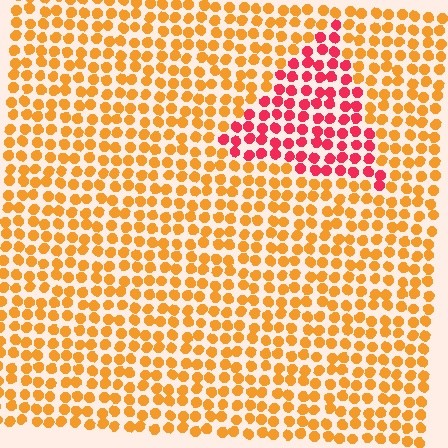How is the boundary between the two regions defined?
The boundary is defined purely by a slight shift in hue (about 47 degrees). Spacing, size, and orientation are identical on both sides.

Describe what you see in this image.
The image is filled with small orange elements in a uniform arrangement. A triangle-shaped region is visible where the elements are tinted to a slightly different hue, forming a subtle color boundary.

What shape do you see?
I see a triangle.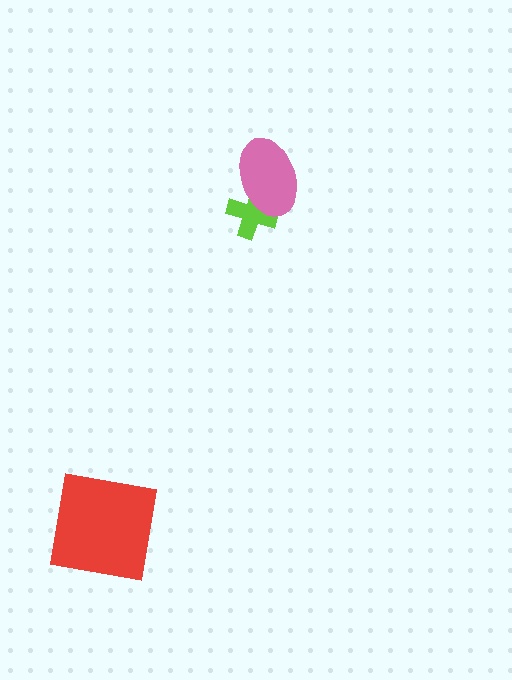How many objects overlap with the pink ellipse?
1 object overlaps with the pink ellipse.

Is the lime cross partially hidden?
Yes, it is partially covered by another shape.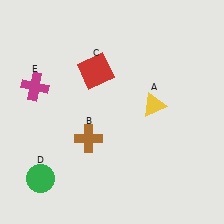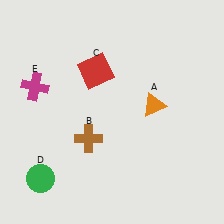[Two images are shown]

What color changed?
The triangle (A) changed from yellow in Image 1 to orange in Image 2.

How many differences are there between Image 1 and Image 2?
There is 1 difference between the two images.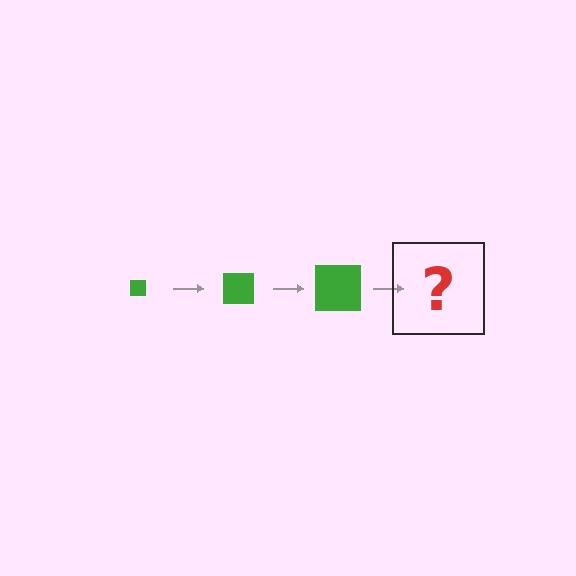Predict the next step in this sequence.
The next step is a green square, larger than the previous one.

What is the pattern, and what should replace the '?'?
The pattern is that the square gets progressively larger each step. The '?' should be a green square, larger than the previous one.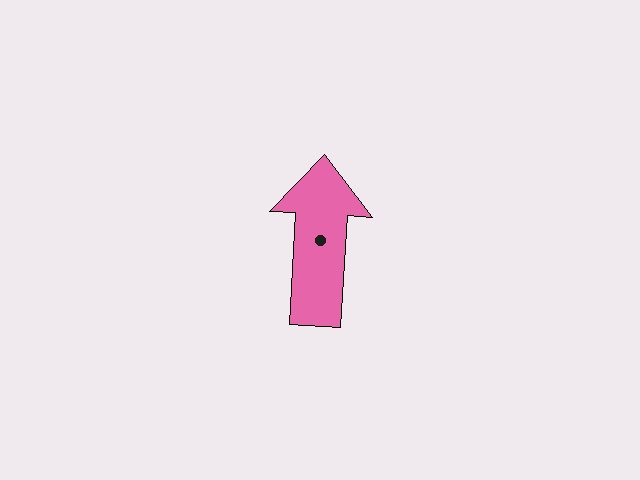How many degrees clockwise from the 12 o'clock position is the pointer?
Approximately 3 degrees.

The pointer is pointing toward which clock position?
Roughly 12 o'clock.